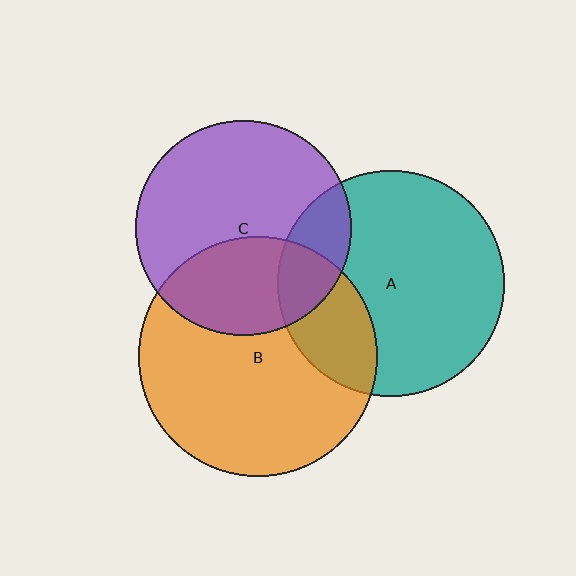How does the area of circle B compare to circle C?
Approximately 1.2 times.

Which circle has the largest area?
Circle B (orange).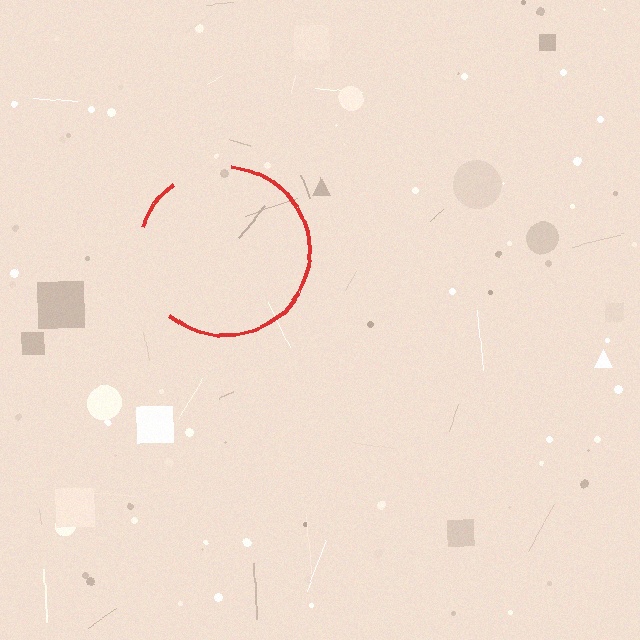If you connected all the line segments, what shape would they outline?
They would outline a circle.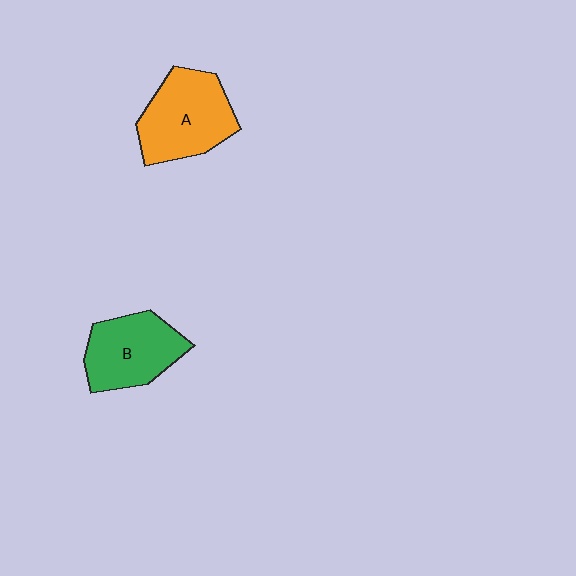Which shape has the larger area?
Shape A (orange).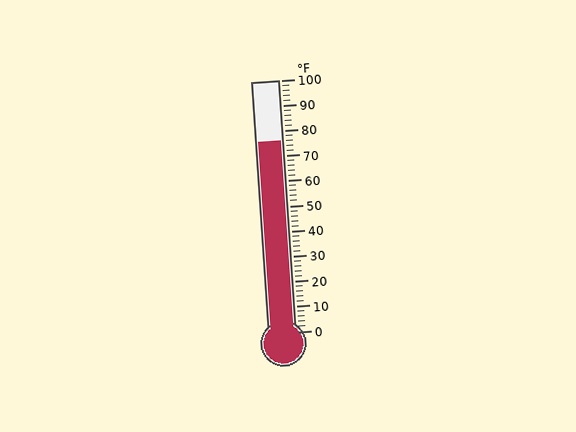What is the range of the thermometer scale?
The thermometer scale ranges from 0°F to 100°F.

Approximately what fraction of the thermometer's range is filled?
The thermometer is filled to approximately 75% of its range.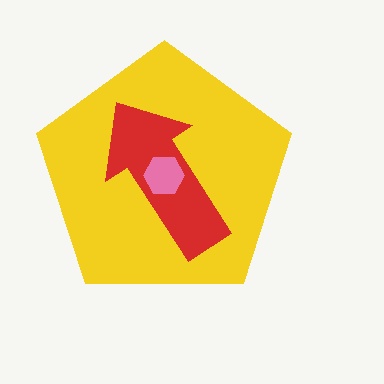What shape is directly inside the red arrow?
The pink hexagon.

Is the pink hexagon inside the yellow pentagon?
Yes.